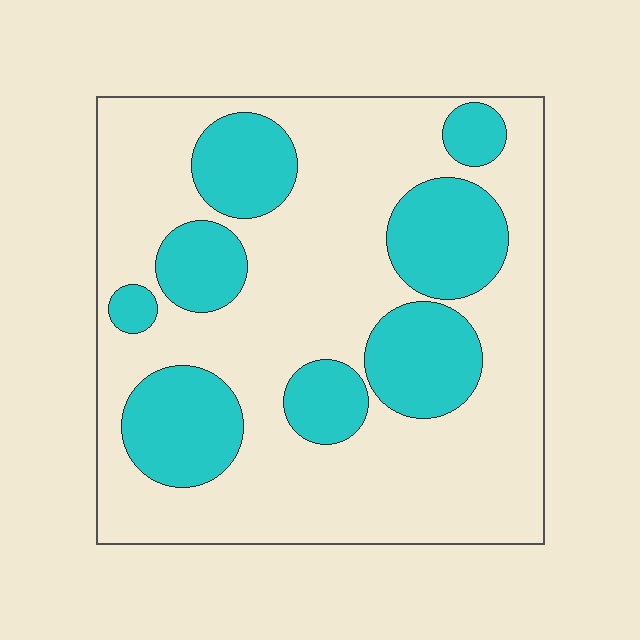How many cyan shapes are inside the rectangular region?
8.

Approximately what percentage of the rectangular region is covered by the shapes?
Approximately 30%.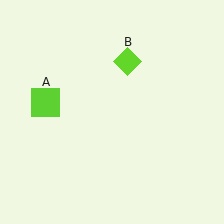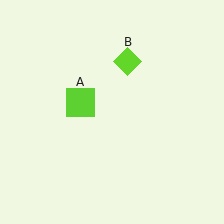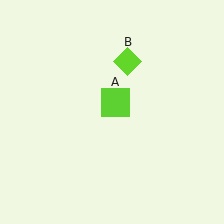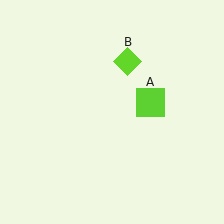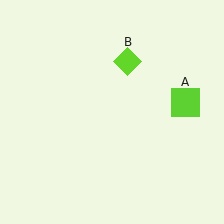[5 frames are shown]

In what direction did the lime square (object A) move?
The lime square (object A) moved right.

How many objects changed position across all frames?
1 object changed position: lime square (object A).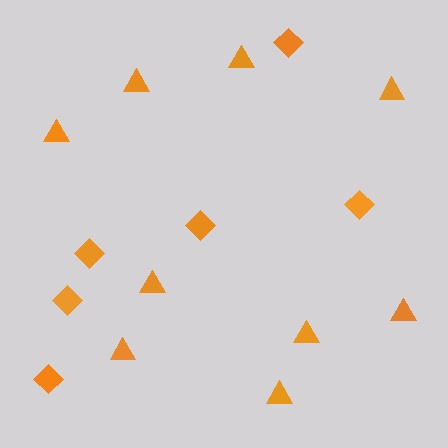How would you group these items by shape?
There are 2 groups: one group of triangles (9) and one group of diamonds (6).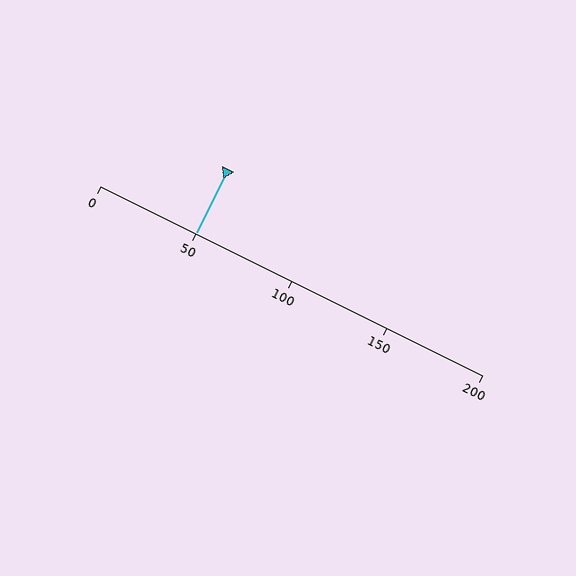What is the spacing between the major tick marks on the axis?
The major ticks are spaced 50 apart.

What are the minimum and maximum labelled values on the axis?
The axis runs from 0 to 200.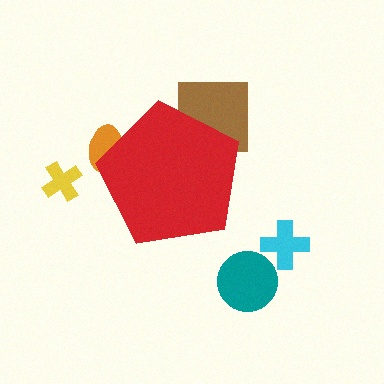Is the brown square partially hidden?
Yes, the brown square is partially hidden behind the red pentagon.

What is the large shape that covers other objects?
A red pentagon.